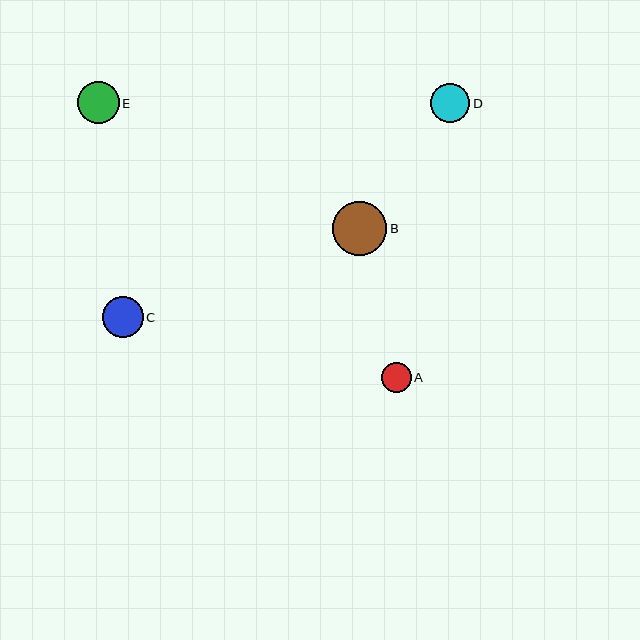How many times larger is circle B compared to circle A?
Circle B is approximately 1.9 times the size of circle A.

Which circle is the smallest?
Circle A is the smallest with a size of approximately 29 pixels.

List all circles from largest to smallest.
From largest to smallest: B, E, C, D, A.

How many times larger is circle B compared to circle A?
Circle B is approximately 1.9 times the size of circle A.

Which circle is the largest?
Circle B is the largest with a size of approximately 55 pixels.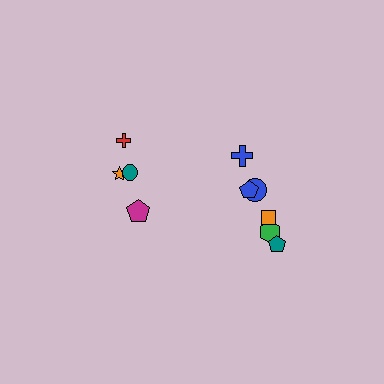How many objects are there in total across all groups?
There are 10 objects.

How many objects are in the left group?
There are 4 objects.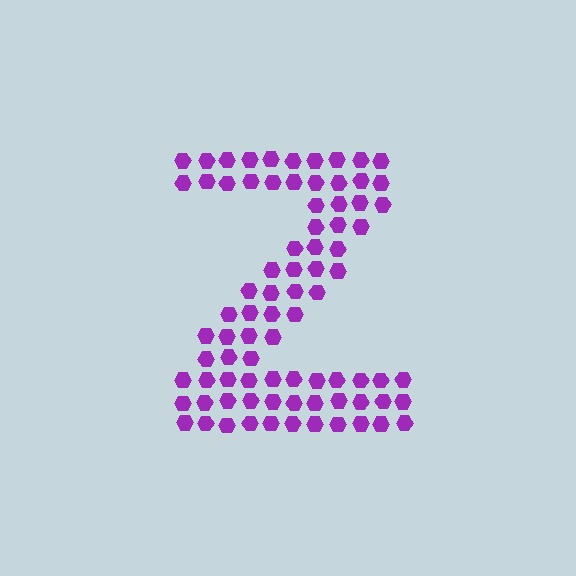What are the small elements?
The small elements are hexagons.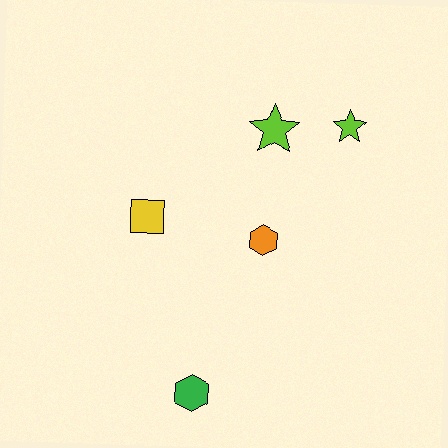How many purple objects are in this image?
There are no purple objects.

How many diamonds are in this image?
There are no diamonds.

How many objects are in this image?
There are 5 objects.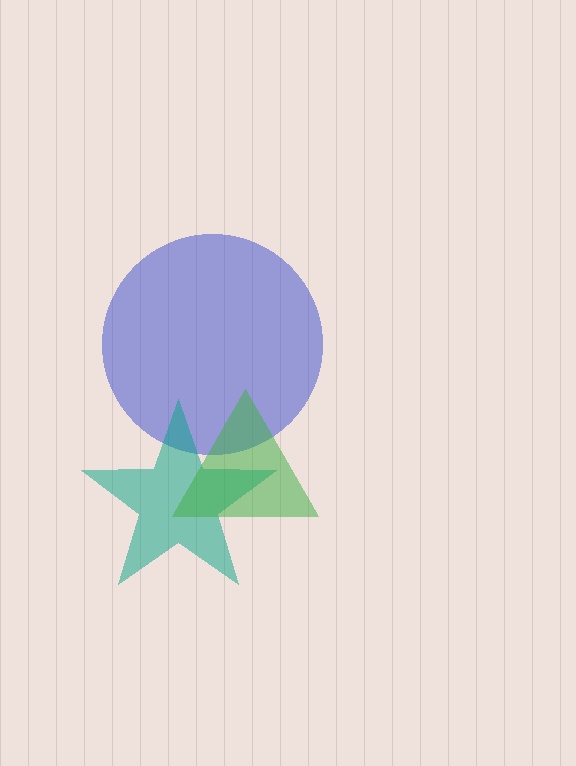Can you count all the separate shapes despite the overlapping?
Yes, there are 3 separate shapes.